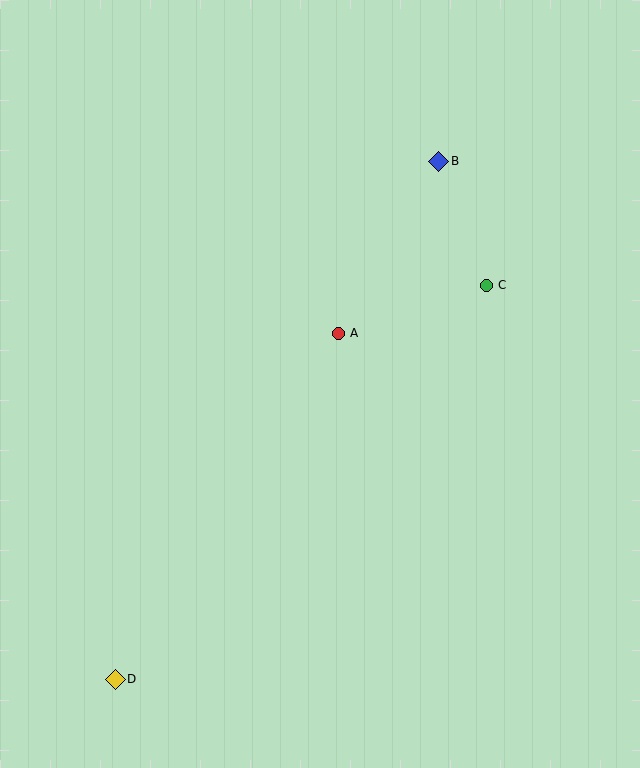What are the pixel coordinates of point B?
Point B is at (439, 161).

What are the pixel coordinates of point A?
Point A is at (338, 333).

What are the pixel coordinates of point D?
Point D is at (115, 679).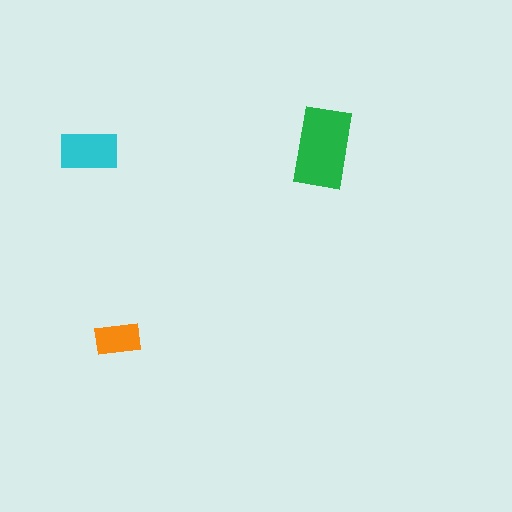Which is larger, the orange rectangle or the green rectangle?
The green one.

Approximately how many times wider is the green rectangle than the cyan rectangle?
About 1.5 times wider.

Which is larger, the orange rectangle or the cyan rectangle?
The cyan one.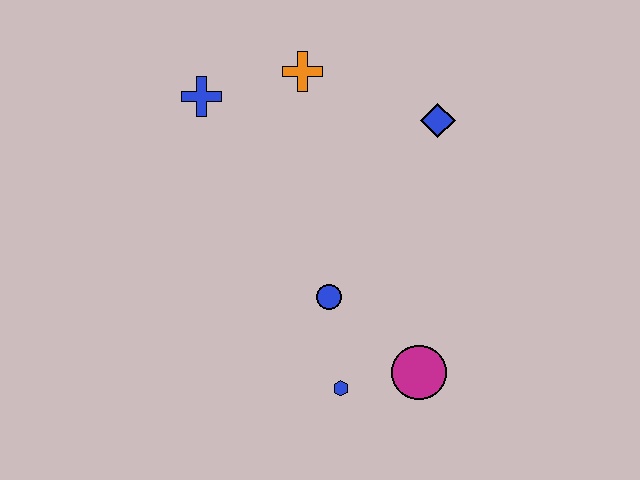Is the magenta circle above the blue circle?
No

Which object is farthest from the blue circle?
The blue cross is farthest from the blue circle.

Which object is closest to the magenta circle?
The blue hexagon is closest to the magenta circle.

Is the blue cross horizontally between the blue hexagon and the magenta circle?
No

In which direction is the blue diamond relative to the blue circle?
The blue diamond is above the blue circle.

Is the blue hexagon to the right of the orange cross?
Yes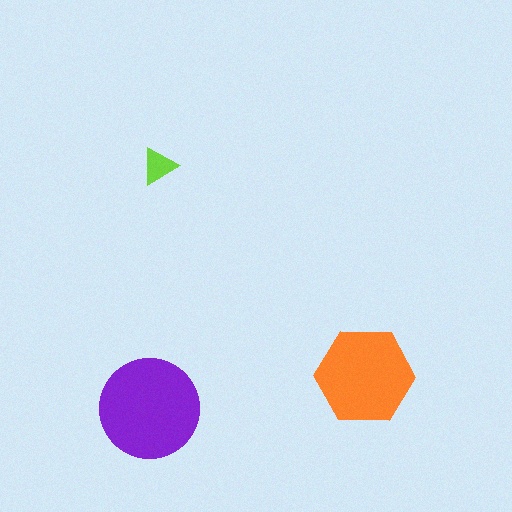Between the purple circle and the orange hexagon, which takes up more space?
The purple circle.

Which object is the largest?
The purple circle.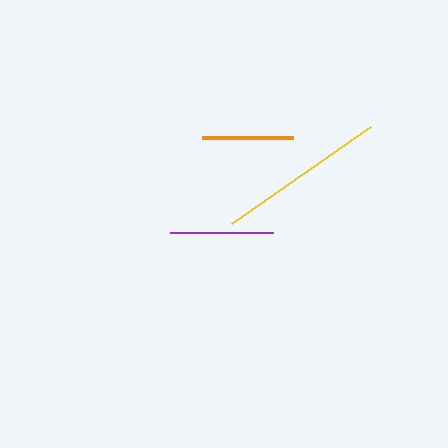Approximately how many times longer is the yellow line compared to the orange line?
The yellow line is approximately 1.9 times the length of the orange line.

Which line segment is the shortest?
The orange line is the shortest at approximately 91 pixels.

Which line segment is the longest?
The yellow line is the longest at approximately 169 pixels.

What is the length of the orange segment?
The orange segment is approximately 91 pixels long.